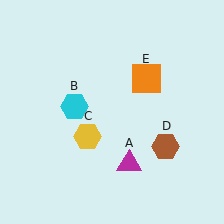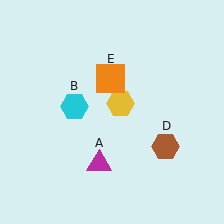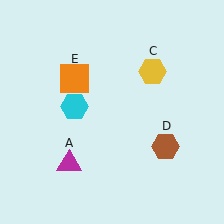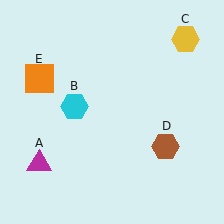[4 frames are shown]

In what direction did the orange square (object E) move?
The orange square (object E) moved left.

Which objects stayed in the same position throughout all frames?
Cyan hexagon (object B) and brown hexagon (object D) remained stationary.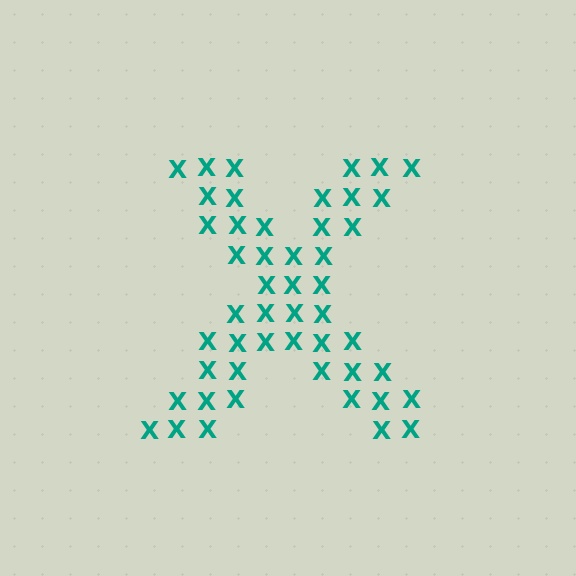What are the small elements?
The small elements are letter X's.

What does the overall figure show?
The overall figure shows the letter X.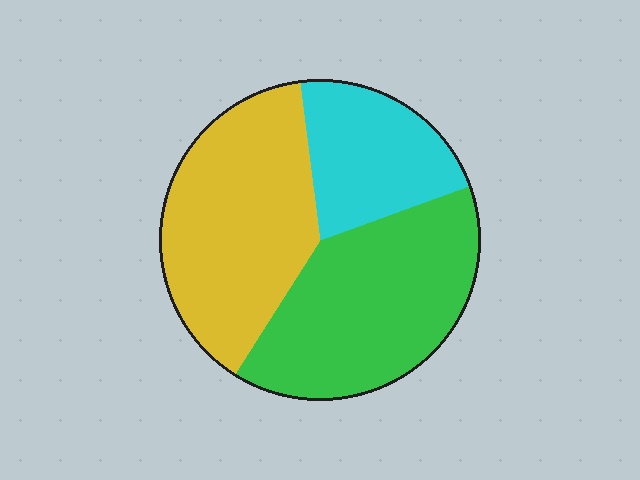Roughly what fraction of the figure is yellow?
Yellow takes up about two fifths (2/5) of the figure.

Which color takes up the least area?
Cyan, at roughly 20%.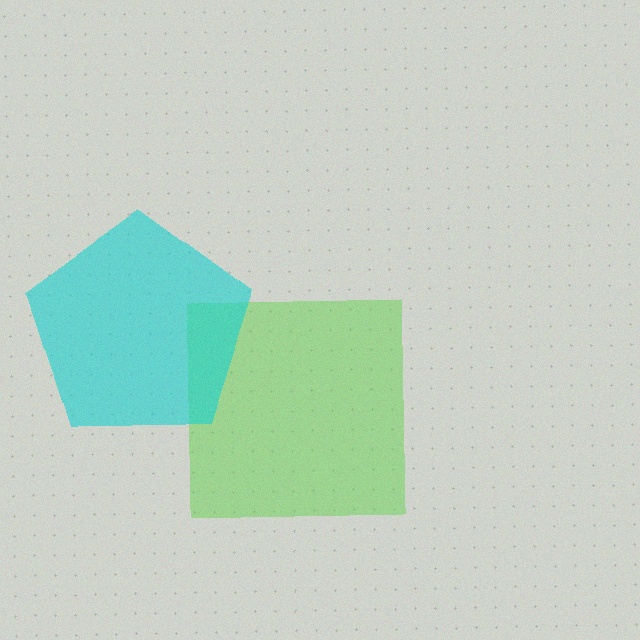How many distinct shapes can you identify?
There are 2 distinct shapes: a lime square, a cyan pentagon.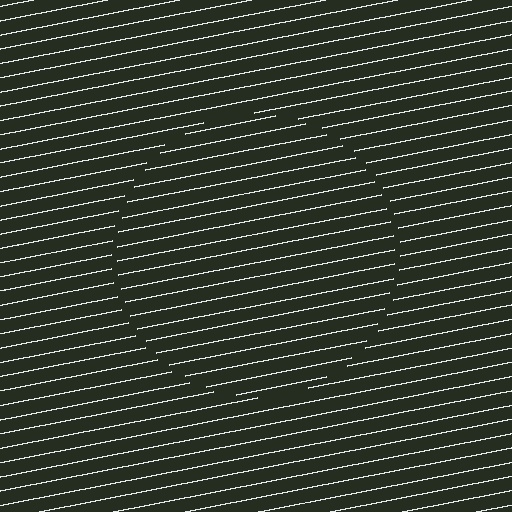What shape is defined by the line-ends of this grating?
An illusory circle. The interior of the shape contains the same grating, shifted by half a period — the contour is defined by the phase discontinuity where line-ends from the inner and outer gratings abut.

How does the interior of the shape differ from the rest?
The interior of the shape contains the same grating, shifted by half a period — the contour is defined by the phase discontinuity where line-ends from the inner and outer gratings abut.